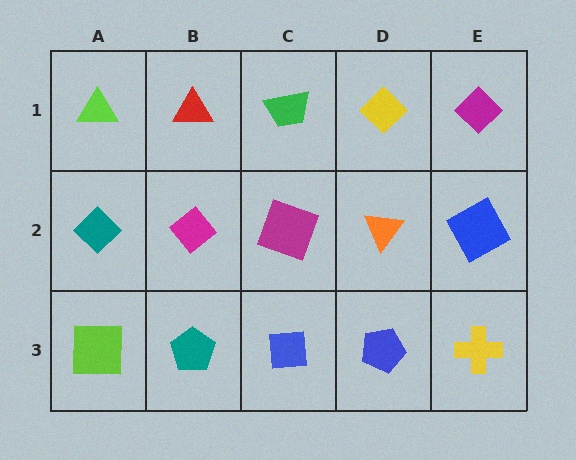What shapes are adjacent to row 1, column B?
A magenta diamond (row 2, column B), a lime triangle (row 1, column A), a green trapezoid (row 1, column C).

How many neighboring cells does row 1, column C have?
3.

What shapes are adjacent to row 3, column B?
A magenta diamond (row 2, column B), a lime square (row 3, column A), a blue square (row 3, column C).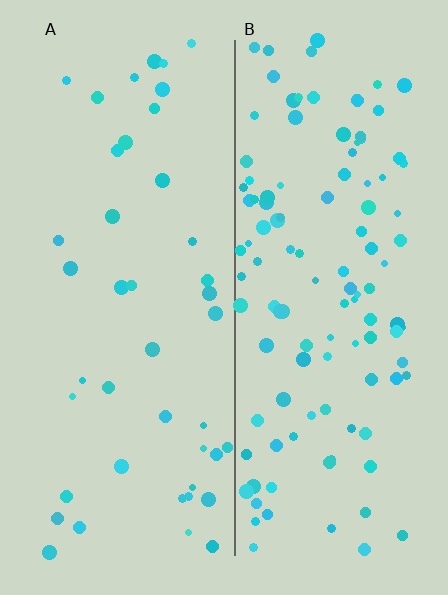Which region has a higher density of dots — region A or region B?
B (the right).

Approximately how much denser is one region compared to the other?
Approximately 2.8× — region B over region A.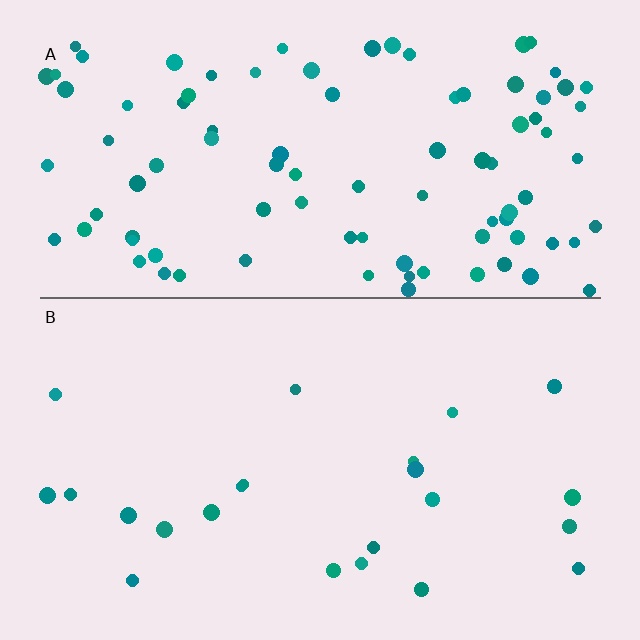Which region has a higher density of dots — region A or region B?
A (the top).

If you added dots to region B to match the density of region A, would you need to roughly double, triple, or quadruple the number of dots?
Approximately quadruple.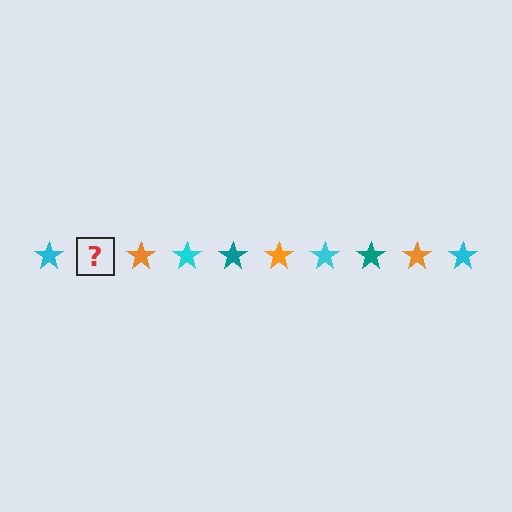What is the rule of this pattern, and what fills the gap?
The rule is that the pattern cycles through cyan, teal, orange stars. The gap should be filled with a teal star.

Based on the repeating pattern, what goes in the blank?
The blank should be a teal star.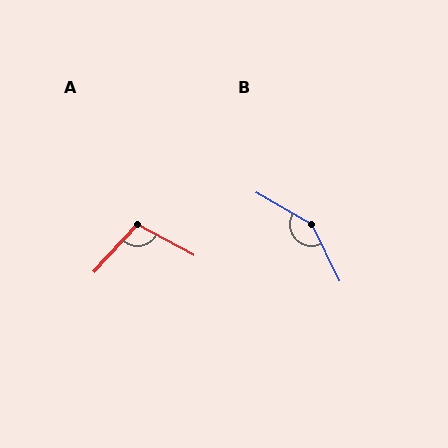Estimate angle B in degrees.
Approximately 146 degrees.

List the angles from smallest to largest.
A (104°), B (146°).